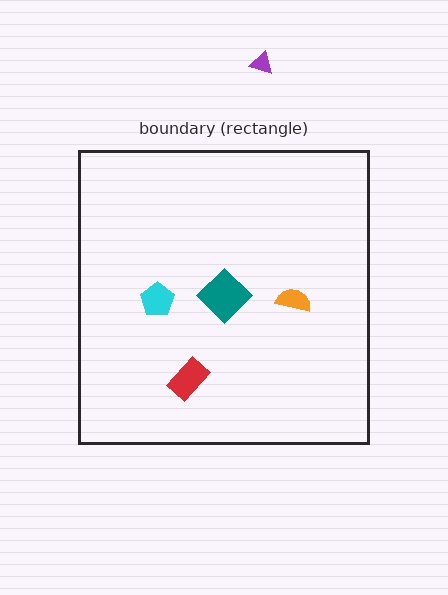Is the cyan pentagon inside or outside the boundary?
Inside.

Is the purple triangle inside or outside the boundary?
Outside.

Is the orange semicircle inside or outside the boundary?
Inside.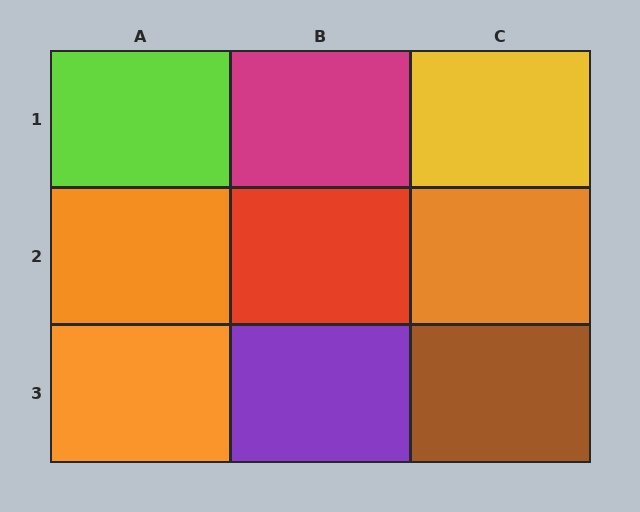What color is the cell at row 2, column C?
Orange.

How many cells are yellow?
1 cell is yellow.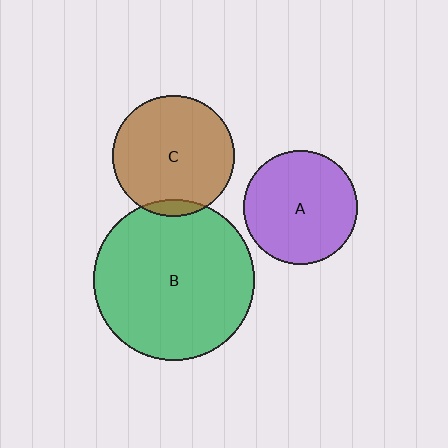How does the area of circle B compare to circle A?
Approximately 2.0 times.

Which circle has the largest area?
Circle B (green).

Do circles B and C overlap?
Yes.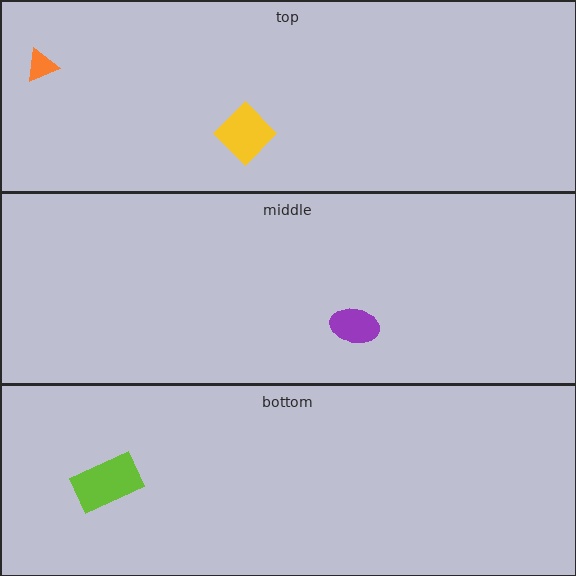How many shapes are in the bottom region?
1.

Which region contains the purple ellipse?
The middle region.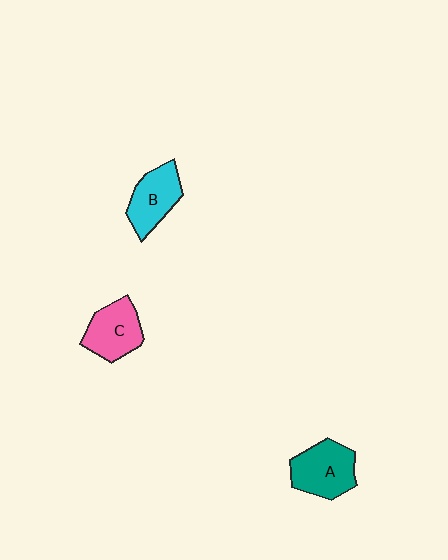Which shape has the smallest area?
Shape B (cyan).